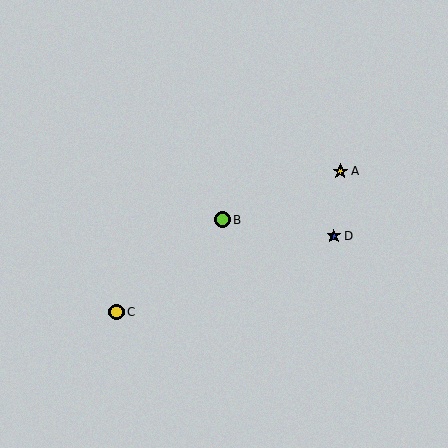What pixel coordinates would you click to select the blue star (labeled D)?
Click at (334, 236) to select the blue star D.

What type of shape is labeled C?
Shape C is a yellow circle.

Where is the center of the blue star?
The center of the blue star is at (334, 236).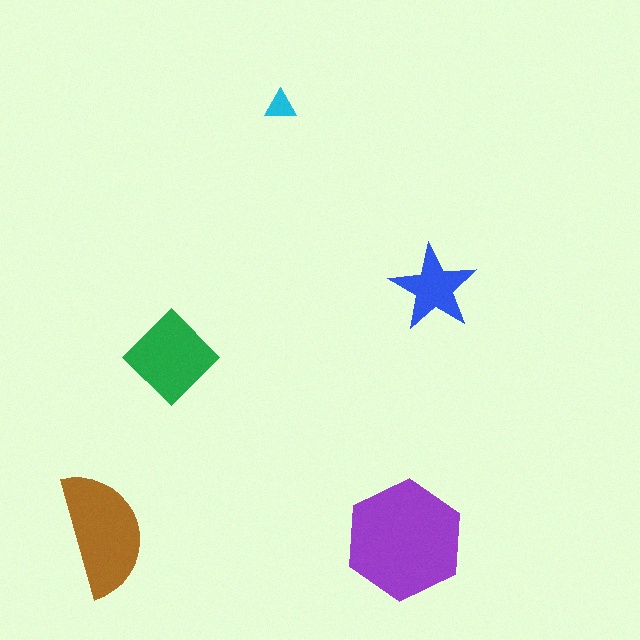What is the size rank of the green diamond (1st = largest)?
3rd.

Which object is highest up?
The cyan triangle is topmost.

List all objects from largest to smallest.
The purple hexagon, the brown semicircle, the green diamond, the blue star, the cyan triangle.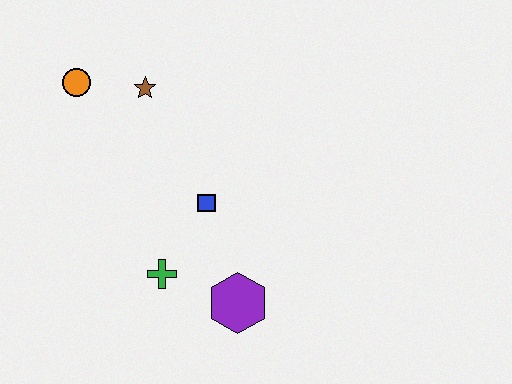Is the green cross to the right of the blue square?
No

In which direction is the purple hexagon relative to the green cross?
The purple hexagon is to the right of the green cross.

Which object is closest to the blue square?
The green cross is closest to the blue square.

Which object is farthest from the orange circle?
The purple hexagon is farthest from the orange circle.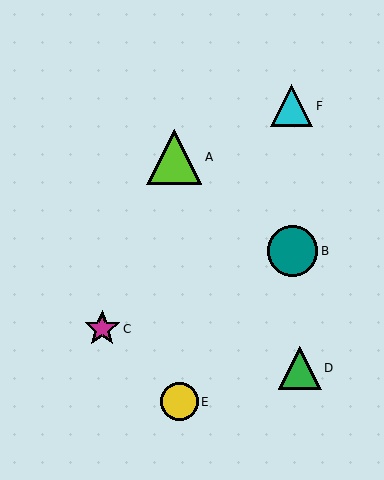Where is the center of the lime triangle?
The center of the lime triangle is at (174, 157).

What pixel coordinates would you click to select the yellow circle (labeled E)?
Click at (179, 402) to select the yellow circle E.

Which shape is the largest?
The lime triangle (labeled A) is the largest.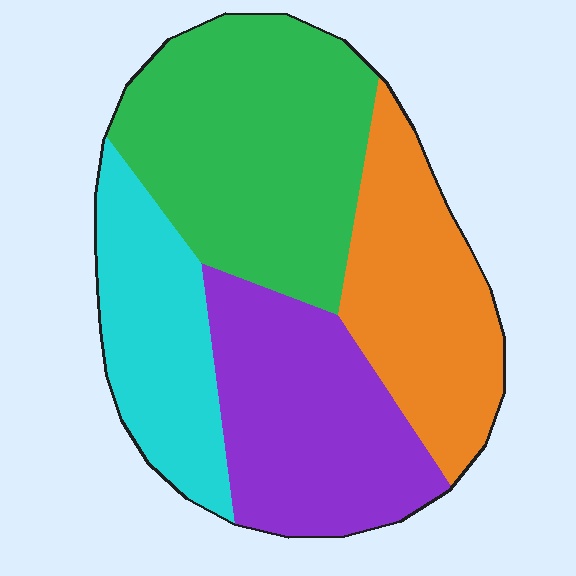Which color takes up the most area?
Green, at roughly 35%.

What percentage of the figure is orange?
Orange takes up between a sixth and a third of the figure.